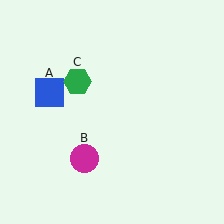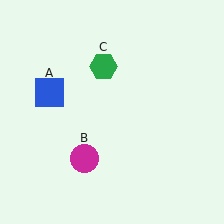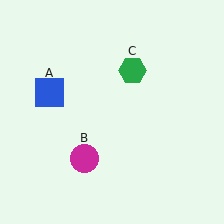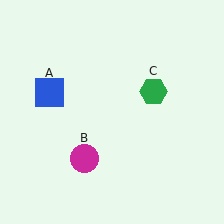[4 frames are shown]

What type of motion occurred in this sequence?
The green hexagon (object C) rotated clockwise around the center of the scene.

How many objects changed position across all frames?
1 object changed position: green hexagon (object C).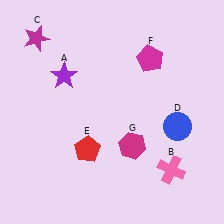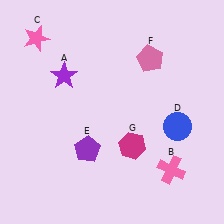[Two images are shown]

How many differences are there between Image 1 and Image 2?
There are 3 differences between the two images.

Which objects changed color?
C changed from magenta to pink. E changed from red to purple. F changed from magenta to pink.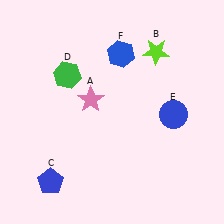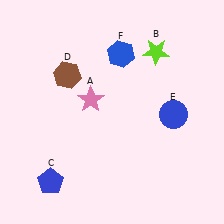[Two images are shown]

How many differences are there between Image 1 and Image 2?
There is 1 difference between the two images.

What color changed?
The hexagon (D) changed from green in Image 1 to brown in Image 2.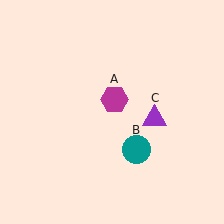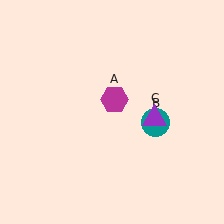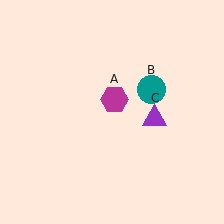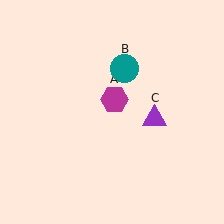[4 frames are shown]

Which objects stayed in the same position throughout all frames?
Magenta hexagon (object A) and purple triangle (object C) remained stationary.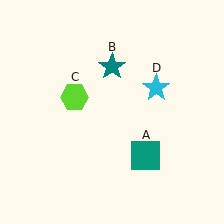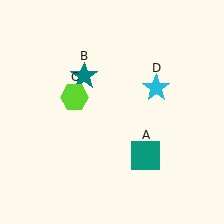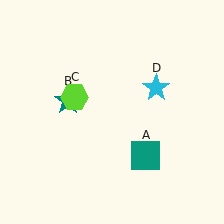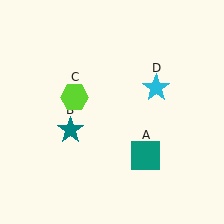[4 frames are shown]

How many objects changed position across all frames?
1 object changed position: teal star (object B).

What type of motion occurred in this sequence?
The teal star (object B) rotated counterclockwise around the center of the scene.